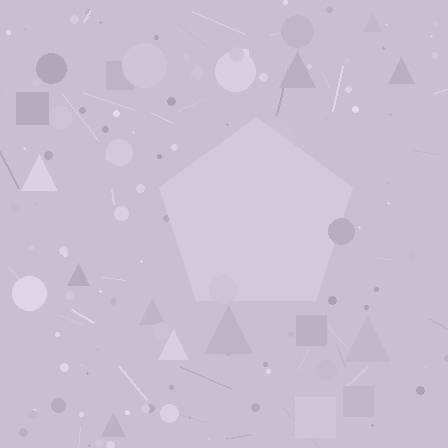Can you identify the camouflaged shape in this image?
The camouflaged shape is a pentagon.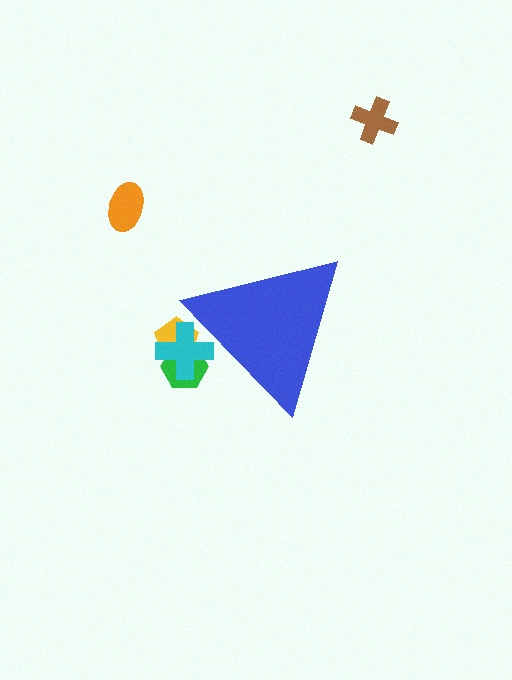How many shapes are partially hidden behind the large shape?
3 shapes are partially hidden.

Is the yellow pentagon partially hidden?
Yes, the yellow pentagon is partially hidden behind the blue triangle.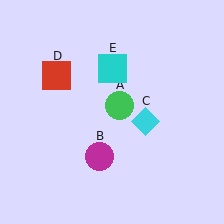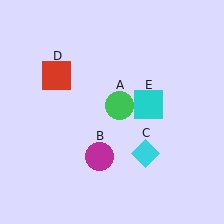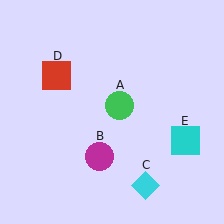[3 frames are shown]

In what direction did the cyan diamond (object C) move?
The cyan diamond (object C) moved down.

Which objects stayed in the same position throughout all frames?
Green circle (object A) and magenta circle (object B) and red square (object D) remained stationary.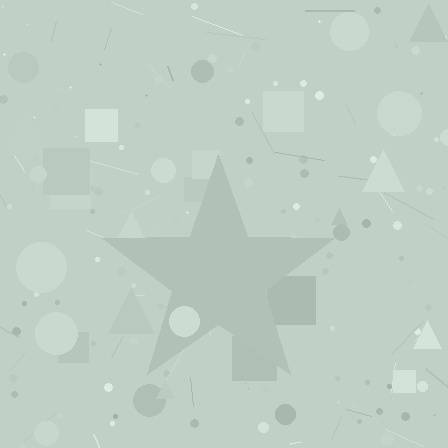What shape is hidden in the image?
A star is hidden in the image.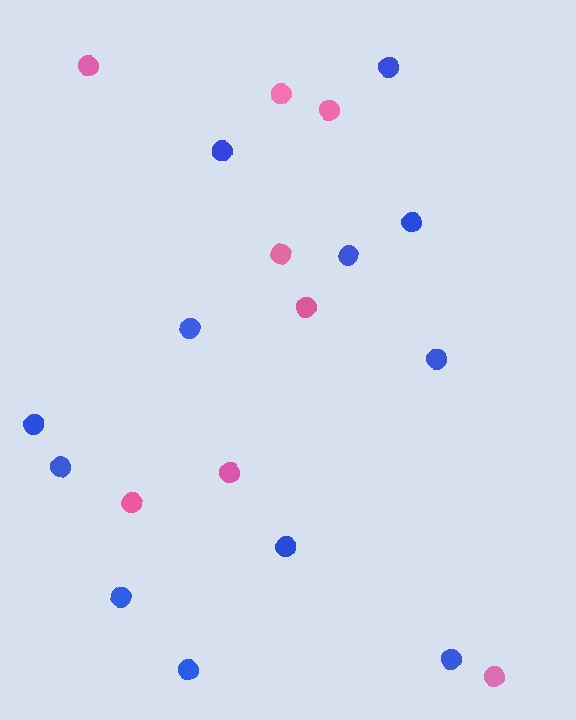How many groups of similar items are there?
There are 2 groups: one group of pink circles (8) and one group of blue circles (12).